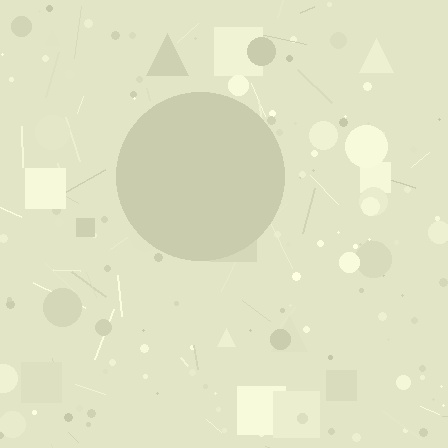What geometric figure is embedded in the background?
A circle is embedded in the background.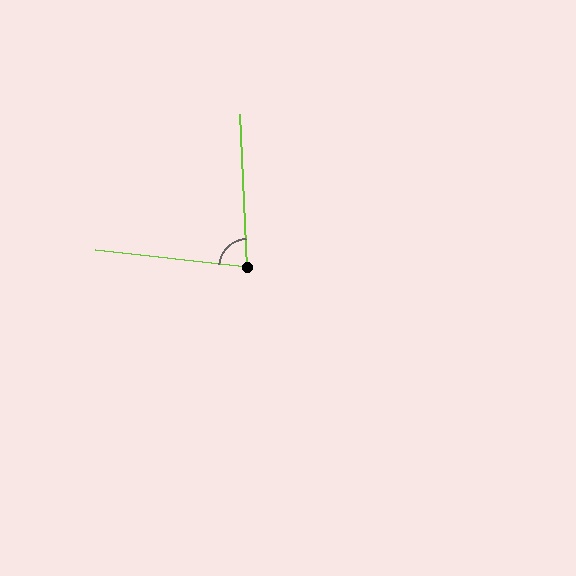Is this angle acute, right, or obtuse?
It is acute.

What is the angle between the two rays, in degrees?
Approximately 81 degrees.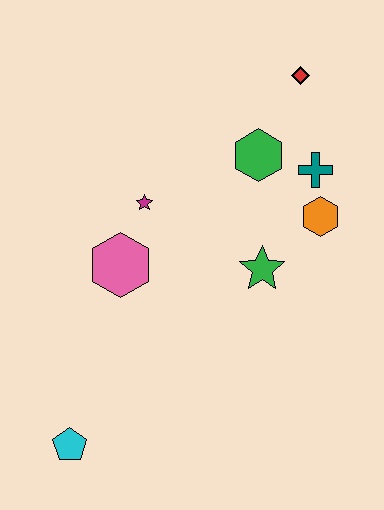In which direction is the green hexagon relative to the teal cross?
The green hexagon is to the left of the teal cross.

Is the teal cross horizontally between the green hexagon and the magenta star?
No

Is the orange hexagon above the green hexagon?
No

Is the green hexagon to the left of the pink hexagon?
No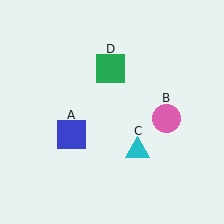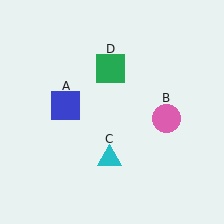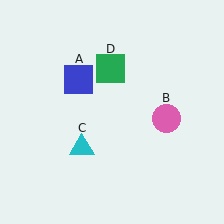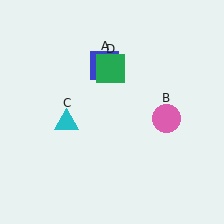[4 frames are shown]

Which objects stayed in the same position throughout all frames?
Pink circle (object B) and green square (object D) remained stationary.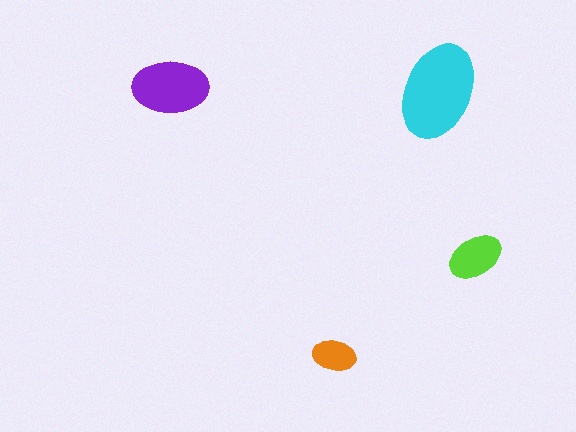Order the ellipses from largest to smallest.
the cyan one, the purple one, the lime one, the orange one.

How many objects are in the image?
There are 4 objects in the image.